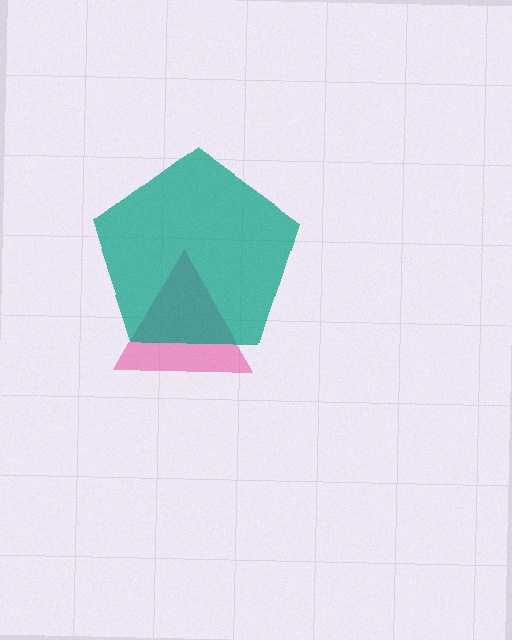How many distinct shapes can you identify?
There are 2 distinct shapes: a pink triangle, a teal pentagon.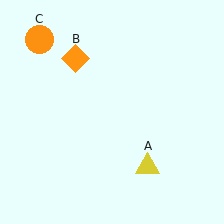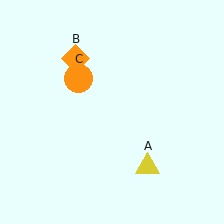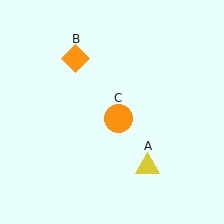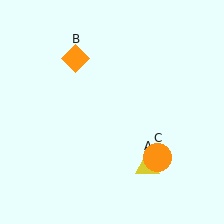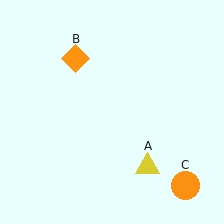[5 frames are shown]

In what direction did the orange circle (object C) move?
The orange circle (object C) moved down and to the right.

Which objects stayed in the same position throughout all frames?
Yellow triangle (object A) and orange diamond (object B) remained stationary.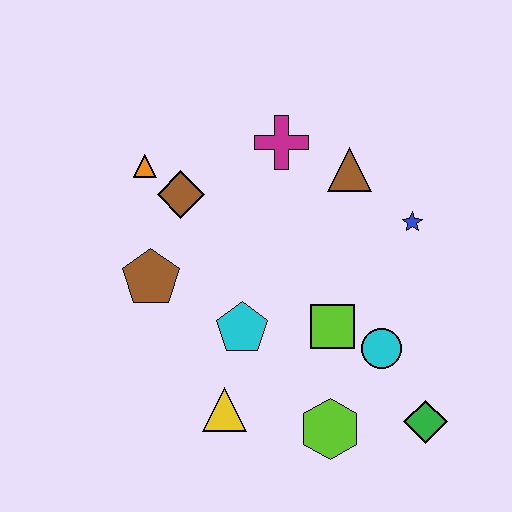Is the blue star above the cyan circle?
Yes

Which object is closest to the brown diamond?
The orange triangle is closest to the brown diamond.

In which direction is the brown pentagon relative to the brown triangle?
The brown pentagon is to the left of the brown triangle.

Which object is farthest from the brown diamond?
The green diamond is farthest from the brown diamond.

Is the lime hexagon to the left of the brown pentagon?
No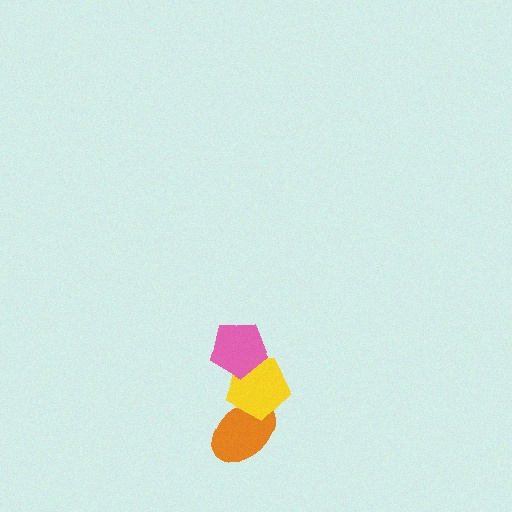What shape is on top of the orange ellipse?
The yellow pentagon is on top of the orange ellipse.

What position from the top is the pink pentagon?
The pink pentagon is 1st from the top.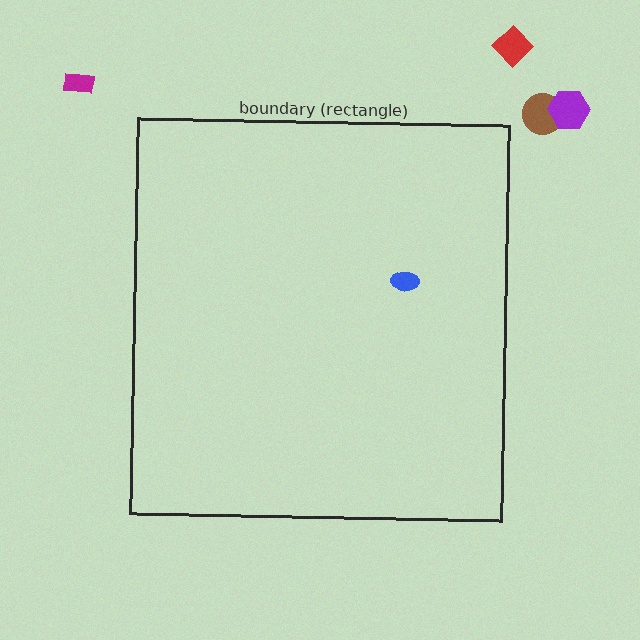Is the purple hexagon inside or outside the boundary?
Outside.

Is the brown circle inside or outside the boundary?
Outside.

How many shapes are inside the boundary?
1 inside, 4 outside.